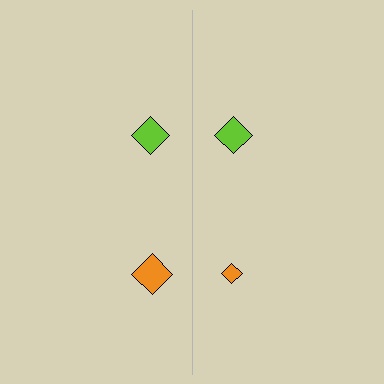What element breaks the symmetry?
The orange diamond on the right side has a different size than its mirror counterpart.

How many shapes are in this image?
There are 4 shapes in this image.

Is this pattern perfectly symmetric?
No, the pattern is not perfectly symmetric. The orange diamond on the right side has a different size than its mirror counterpart.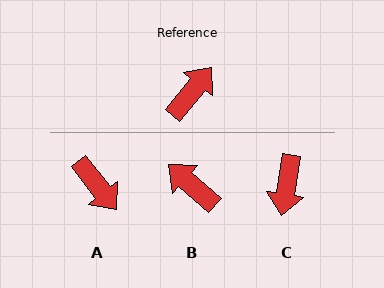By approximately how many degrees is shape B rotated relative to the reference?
Approximately 88 degrees counter-clockwise.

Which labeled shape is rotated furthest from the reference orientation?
C, about 150 degrees away.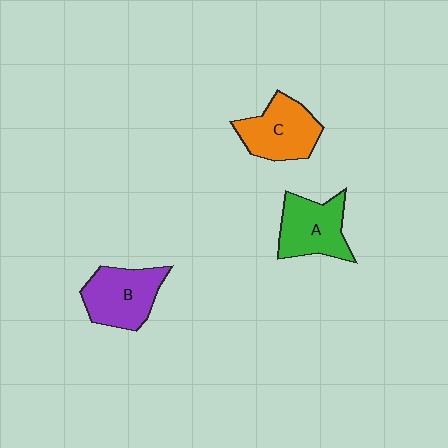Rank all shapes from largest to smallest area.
From largest to smallest: B (purple), C (orange), A (green).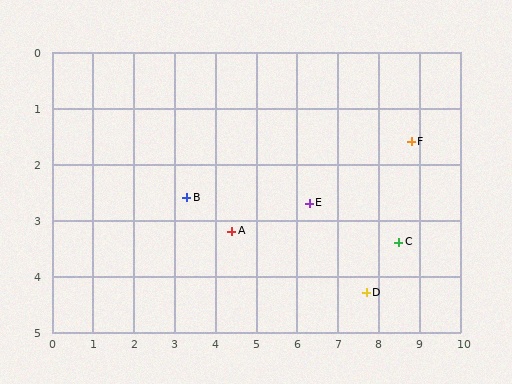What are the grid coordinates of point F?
Point F is at approximately (8.8, 1.6).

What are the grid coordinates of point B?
Point B is at approximately (3.3, 2.6).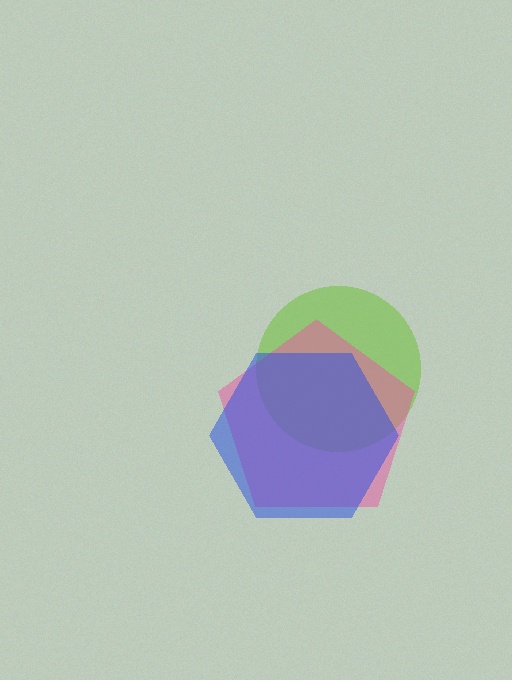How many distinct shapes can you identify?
There are 3 distinct shapes: a lime circle, a pink pentagon, a blue hexagon.